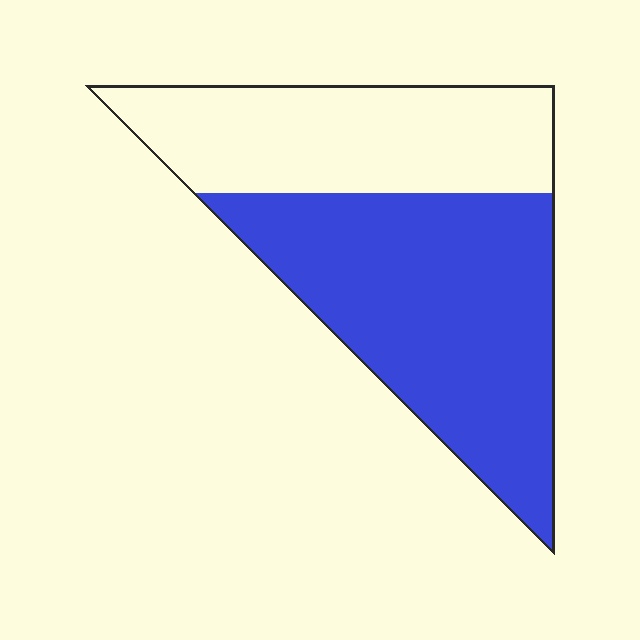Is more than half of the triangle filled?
Yes.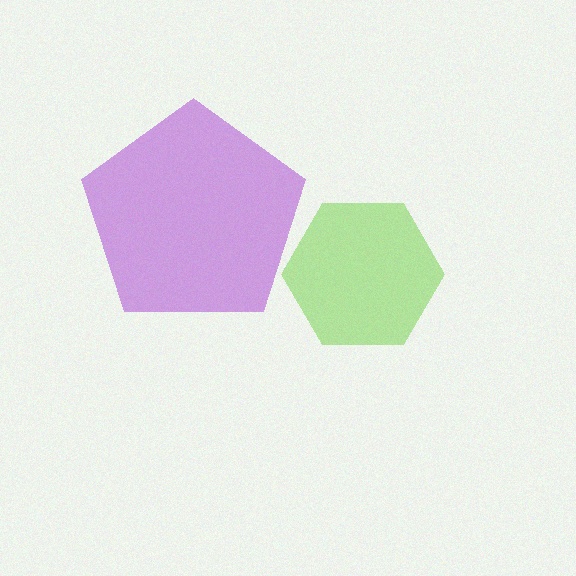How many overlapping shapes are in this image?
There are 2 overlapping shapes in the image.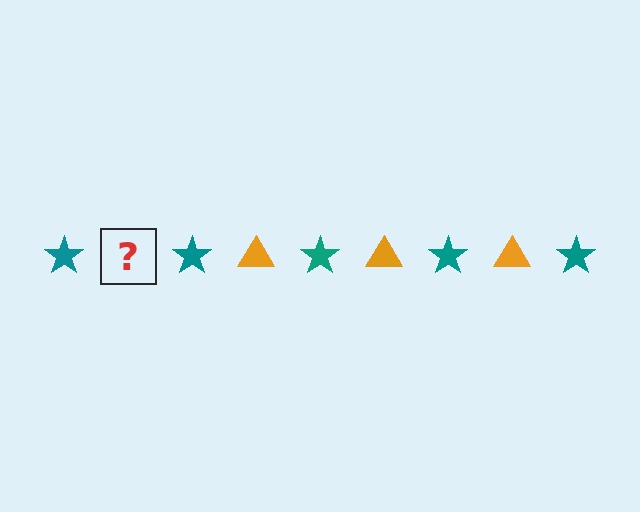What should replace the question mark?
The question mark should be replaced with an orange triangle.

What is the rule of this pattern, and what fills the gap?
The rule is that the pattern alternates between teal star and orange triangle. The gap should be filled with an orange triangle.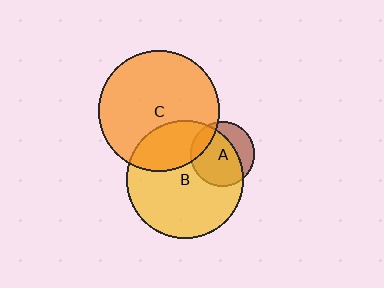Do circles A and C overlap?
Yes.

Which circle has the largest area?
Circle C (orange).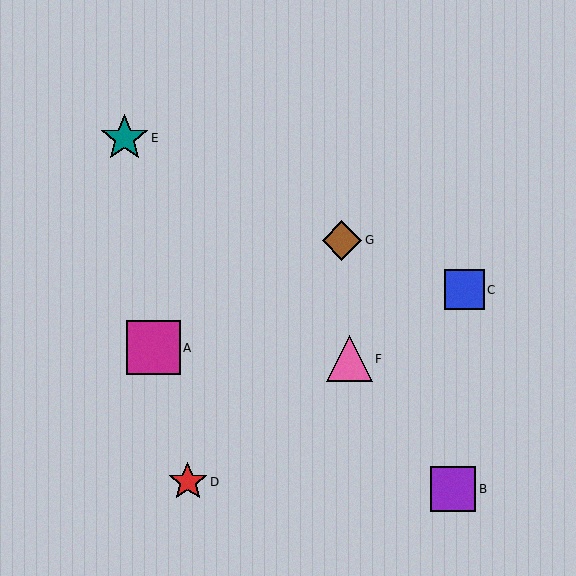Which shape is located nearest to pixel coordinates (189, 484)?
The red star (labeled D) at (188, 482) is nearest to that location.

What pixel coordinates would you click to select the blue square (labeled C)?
Click at (464, 290) to select the blue square C.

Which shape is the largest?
The magenta square (labeled A) is the largest.